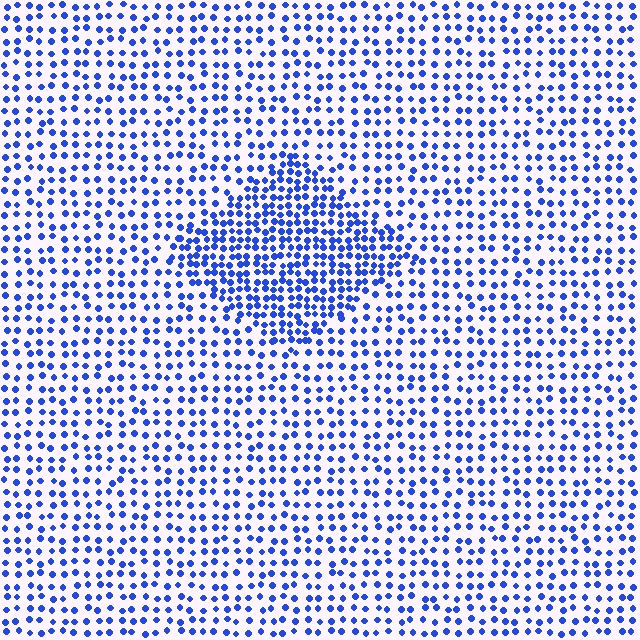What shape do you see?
I see a diamond.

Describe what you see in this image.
The image contains small blue elements arranged at two different densities. A diamond-shaped region is visible where the elements are more densely packed than the surrounding area.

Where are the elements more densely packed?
The elements are more densely packed inside the diamond boundary.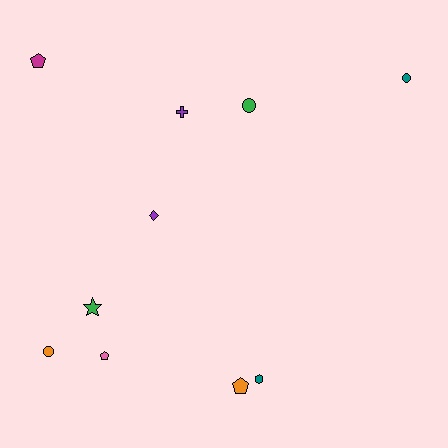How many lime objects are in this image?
There are no lime objects.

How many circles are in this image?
There are 3 circles.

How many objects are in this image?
There are 10 objects.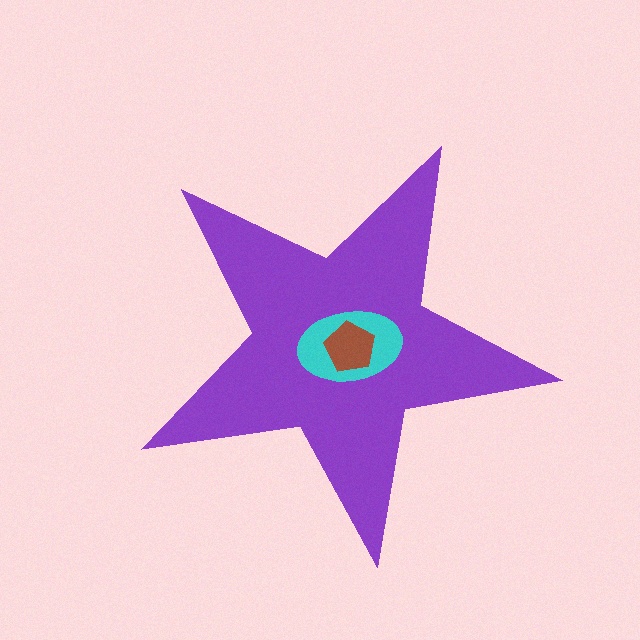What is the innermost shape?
The brown pentagon.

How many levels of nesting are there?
3.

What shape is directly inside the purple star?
The cyan ellipse.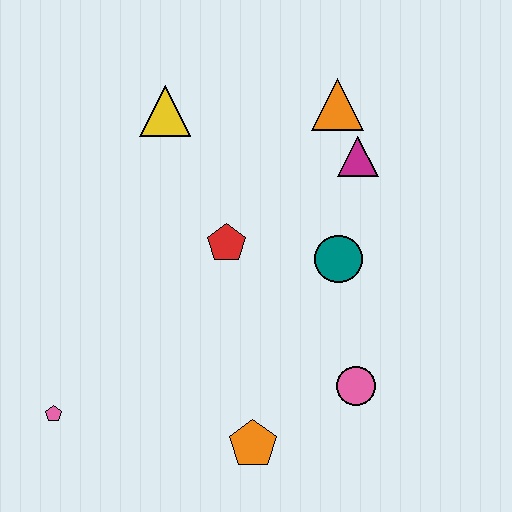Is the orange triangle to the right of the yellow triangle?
Yes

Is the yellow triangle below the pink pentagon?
No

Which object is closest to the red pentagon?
The teal circle is closest to the red pentagon.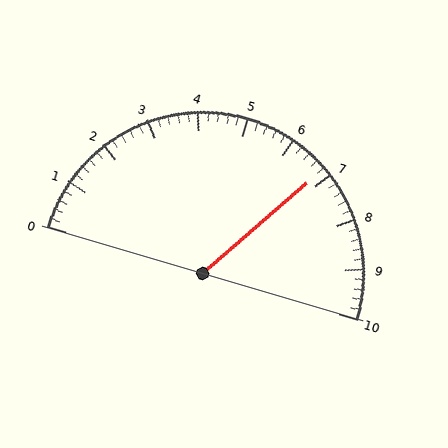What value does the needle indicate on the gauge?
The needle indicates approximately 6.8.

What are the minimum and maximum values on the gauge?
The gauge ranges from 0 to 10.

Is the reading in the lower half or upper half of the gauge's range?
The reading is in the upper half of the range (0 to 10).